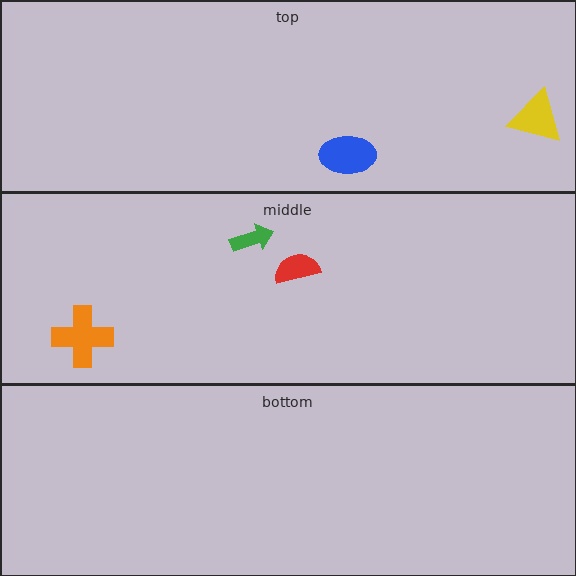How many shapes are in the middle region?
3.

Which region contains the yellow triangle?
The top region.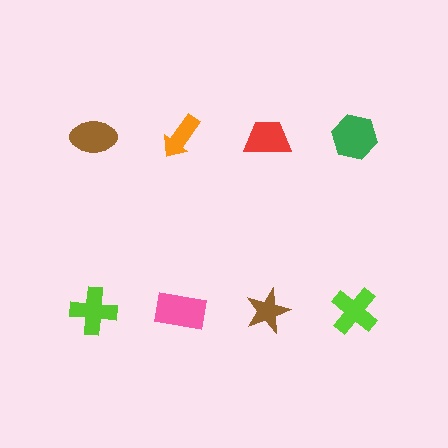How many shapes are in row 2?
4 shapes.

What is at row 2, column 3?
A brown star.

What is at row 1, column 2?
An orange arrow.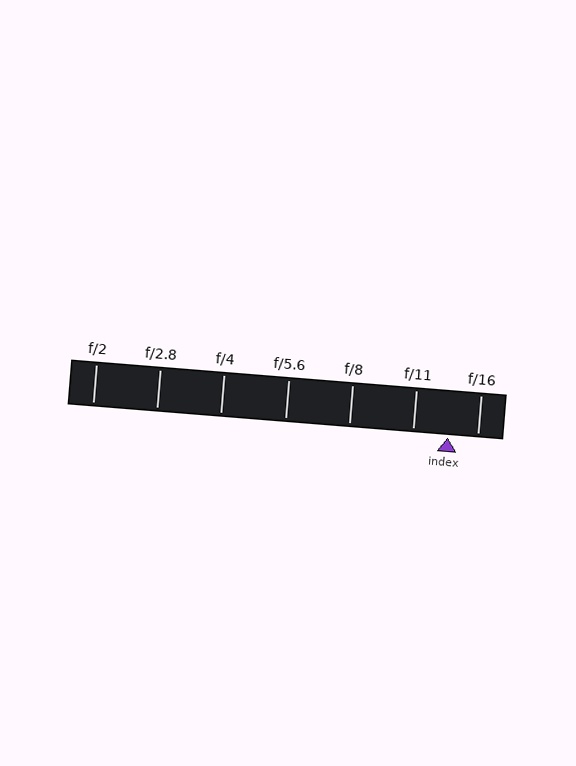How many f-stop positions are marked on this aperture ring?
There are 7 f-stop positions marked.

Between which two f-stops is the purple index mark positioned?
The index mark is between f/11 and f/16.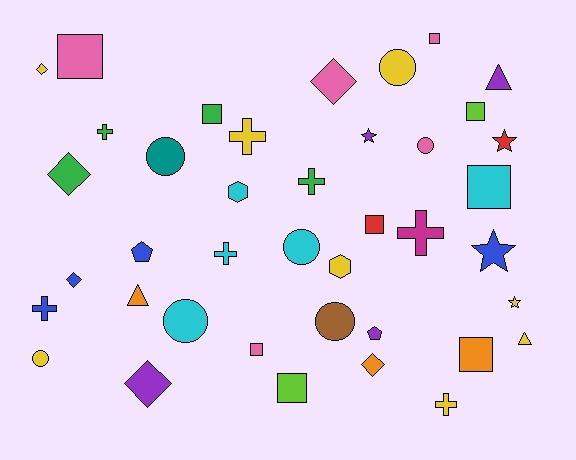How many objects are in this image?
There are 40 objects.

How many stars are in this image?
There are 4 stars.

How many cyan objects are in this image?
There are 5 cyan objects.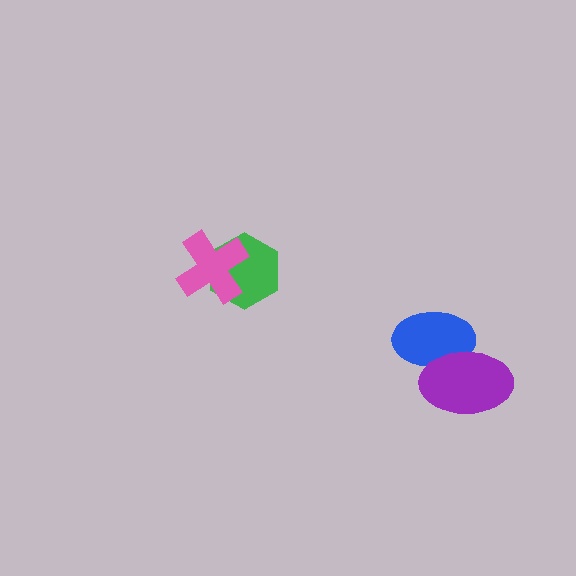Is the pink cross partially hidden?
No, no other shape covers it.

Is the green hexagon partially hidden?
Yes, it is partially covered by another shape.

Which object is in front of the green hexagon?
The pink cross is in front of the green hexagon.